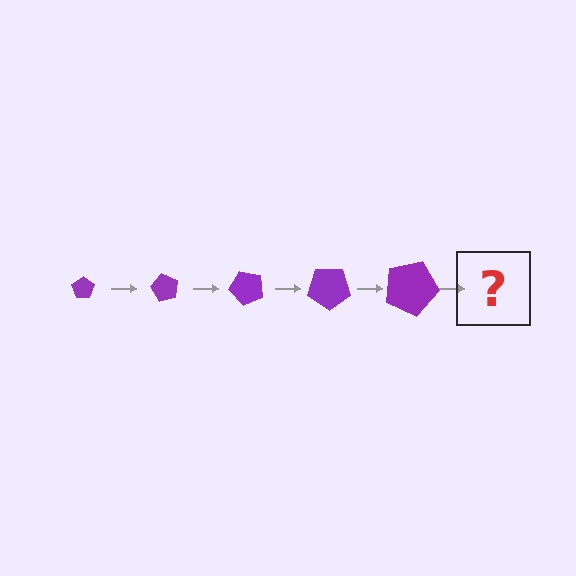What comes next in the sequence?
The next element should be a pentagon, larger than the previous one and rotated 300 degrees from the start.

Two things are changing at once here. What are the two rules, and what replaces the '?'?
The two rules are that the pentagon grows larger each step and it rotates 60 degrees each step. The '?' should be a pentagon, larger than the previous one and rotated 300 degrees from the start.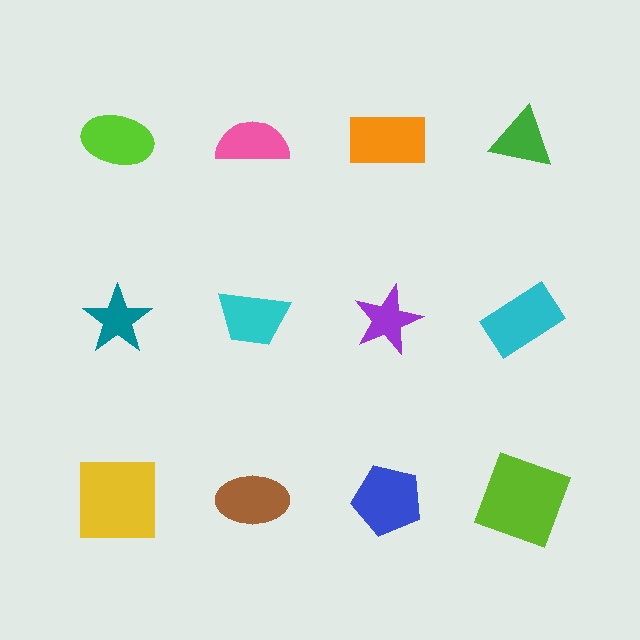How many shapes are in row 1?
4 shapes.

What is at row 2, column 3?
A purple star.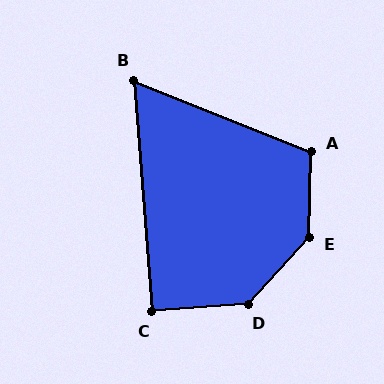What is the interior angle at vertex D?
Approximately 136 degrees (obtuse).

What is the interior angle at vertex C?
Approximately 91 degrees (approximately right).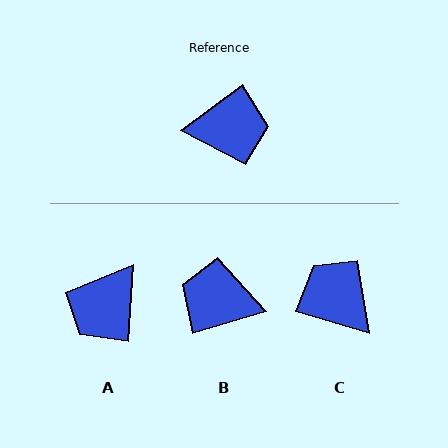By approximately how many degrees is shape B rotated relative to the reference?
Approximately 160 degrees counter-clockwise.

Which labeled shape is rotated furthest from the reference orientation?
B, about 160 degrees away.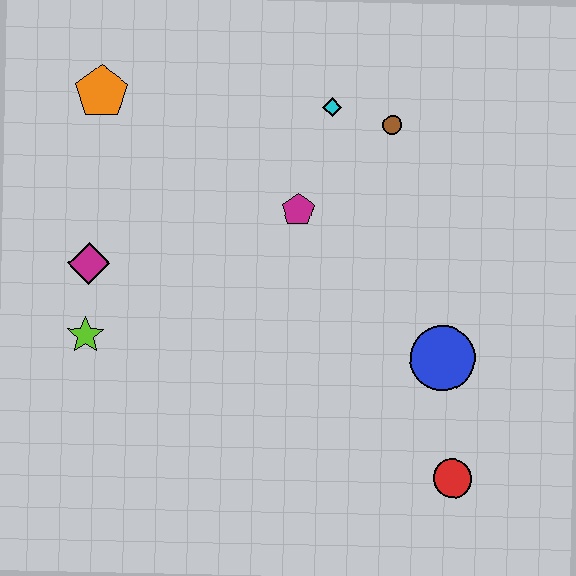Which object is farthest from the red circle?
The orange pentagon is farthest from the red circle.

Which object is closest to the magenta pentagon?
The cyan diamond is closest to the magenta pentagon.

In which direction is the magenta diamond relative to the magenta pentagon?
The magenta diamond is to the left of the magenta pentagon.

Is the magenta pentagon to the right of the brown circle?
No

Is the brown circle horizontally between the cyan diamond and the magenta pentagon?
No